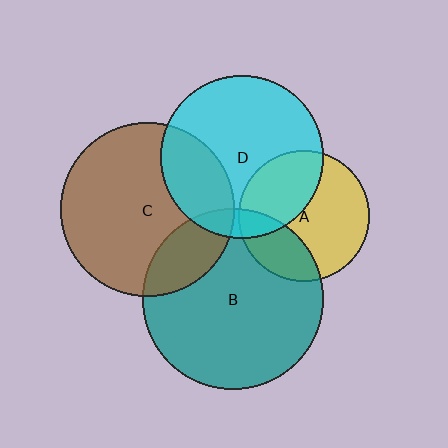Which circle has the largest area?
Circle B (teal).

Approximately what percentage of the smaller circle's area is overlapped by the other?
Approximately 20%.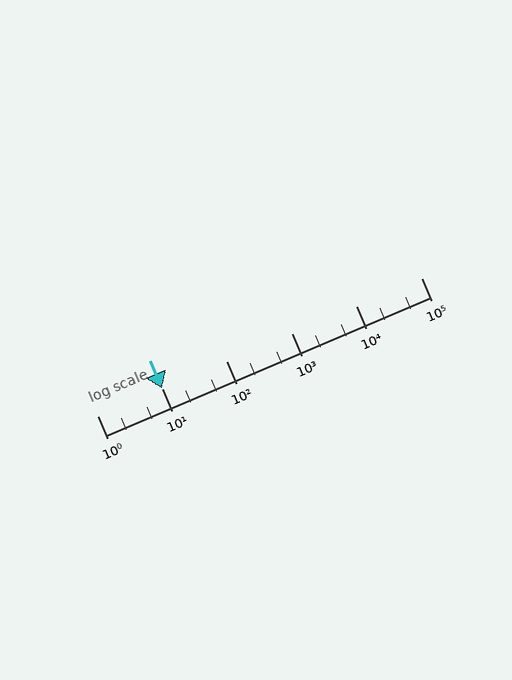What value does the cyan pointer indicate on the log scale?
The pointer indicates approximately 10.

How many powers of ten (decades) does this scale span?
The scale spans 5 decades, from 1 to 100000.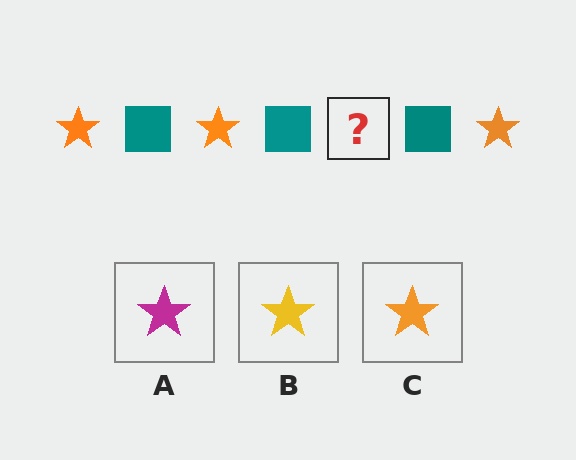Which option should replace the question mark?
Option C.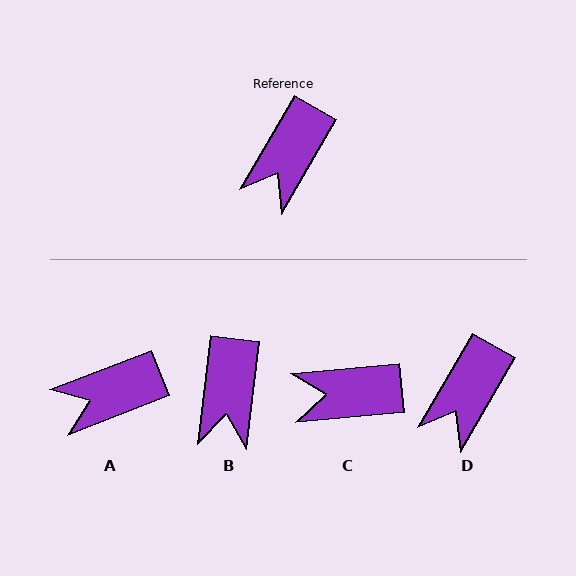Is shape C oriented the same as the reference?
No, it is off by about 55 degrees.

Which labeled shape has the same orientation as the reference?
D.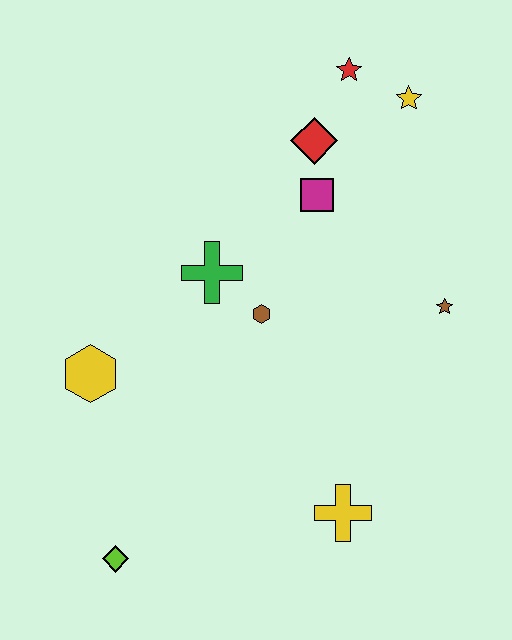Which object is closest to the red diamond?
The magenta square is closest to the red diamond.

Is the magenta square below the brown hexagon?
No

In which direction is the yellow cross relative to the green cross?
The yellow cross is below the green cross.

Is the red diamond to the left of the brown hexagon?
No